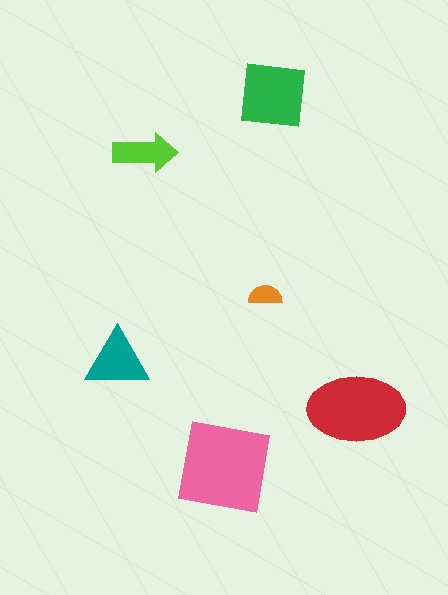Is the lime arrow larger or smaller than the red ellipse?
Smaller.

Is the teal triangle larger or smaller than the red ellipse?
Smaller.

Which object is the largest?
The pink square.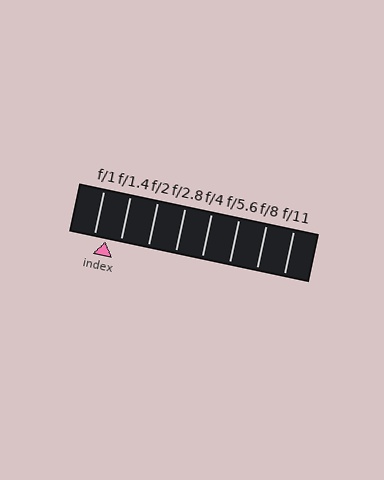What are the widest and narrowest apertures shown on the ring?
The widest aperture shown is f/1 and the narrowest is f/11.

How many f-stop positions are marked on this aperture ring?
There are 8 f-stop positions marked.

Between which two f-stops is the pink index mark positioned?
The index mark is between f/1 and f/1.4.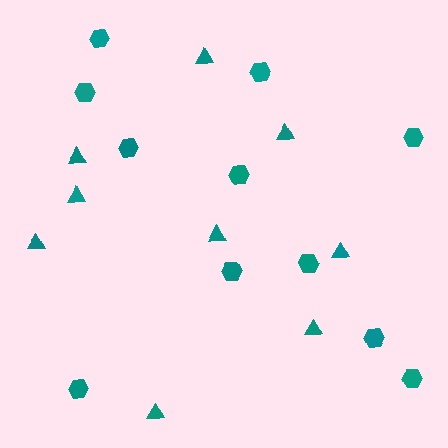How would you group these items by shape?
There are 2 groups: one group of hexagons (11) and one group of triangles (9).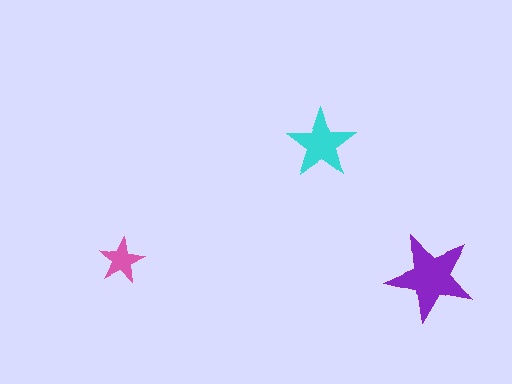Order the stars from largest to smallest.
the purple one, the cyan one, the pink one.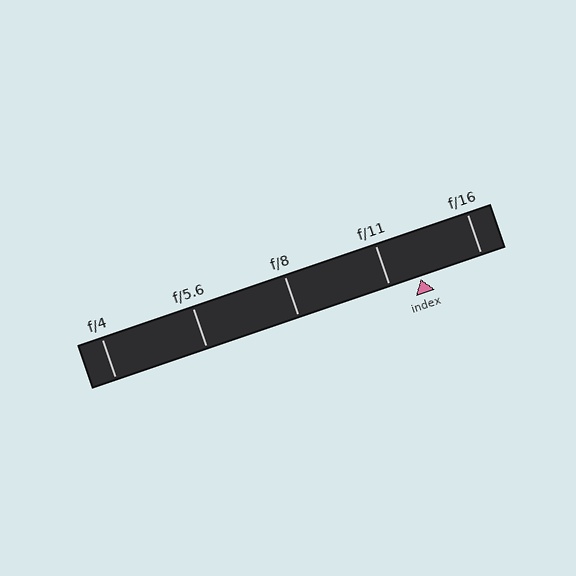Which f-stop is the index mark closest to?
The index mark is closest to f/11.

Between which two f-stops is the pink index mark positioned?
The index mark is between f/11 and f/16.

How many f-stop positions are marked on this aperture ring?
There are 5 f-stop positions marked.